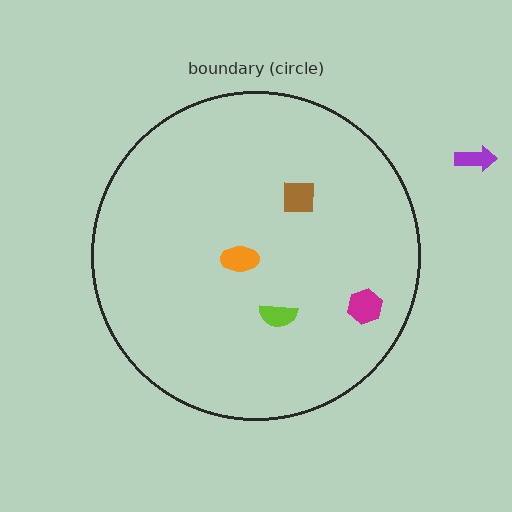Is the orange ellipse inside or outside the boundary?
Inside.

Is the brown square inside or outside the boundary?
Inside.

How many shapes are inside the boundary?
4 inside, 1 outside.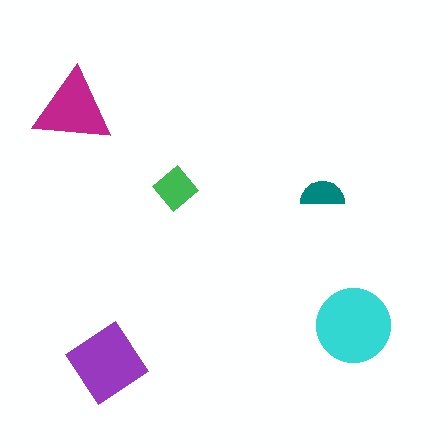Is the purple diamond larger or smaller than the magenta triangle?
Larger.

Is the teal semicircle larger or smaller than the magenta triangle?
Smaller.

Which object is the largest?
The cyan circle.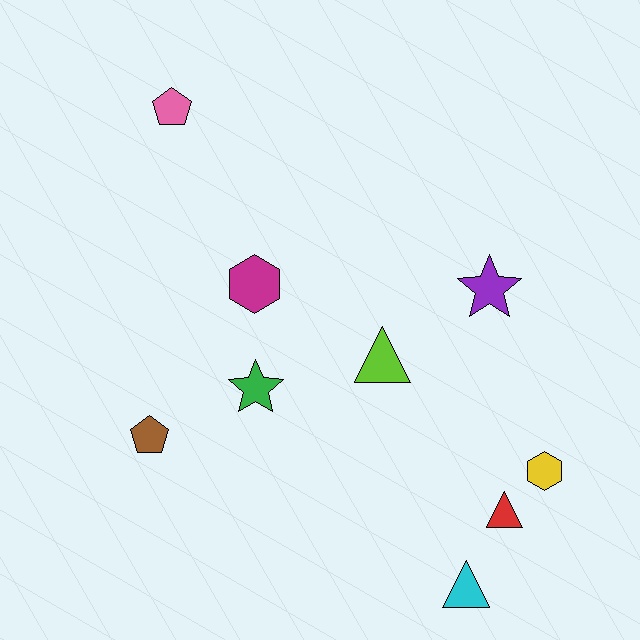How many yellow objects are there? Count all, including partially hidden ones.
There is 1 yellow object.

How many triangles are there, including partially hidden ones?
There are 3 triangles.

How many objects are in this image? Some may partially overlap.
There are 9 objects.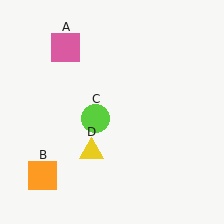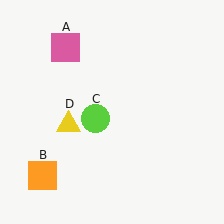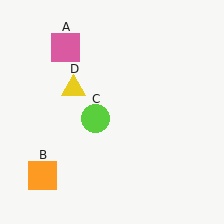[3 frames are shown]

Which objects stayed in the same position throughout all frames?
Pink square (object A) and orange square (object B) and lime circle (object C) remained stationary.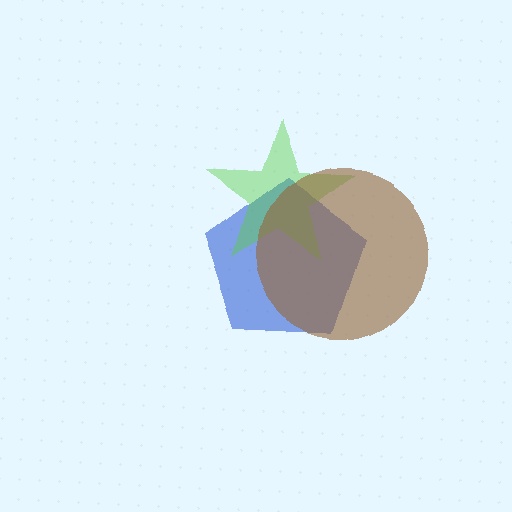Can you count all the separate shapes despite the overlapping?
Yes, there are 3 separate shapes.